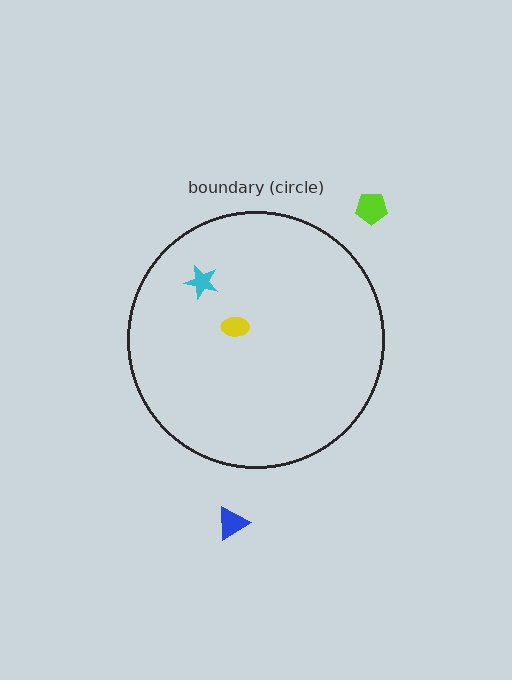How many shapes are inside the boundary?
2 inside, 2 outside.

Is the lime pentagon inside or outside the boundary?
Outside.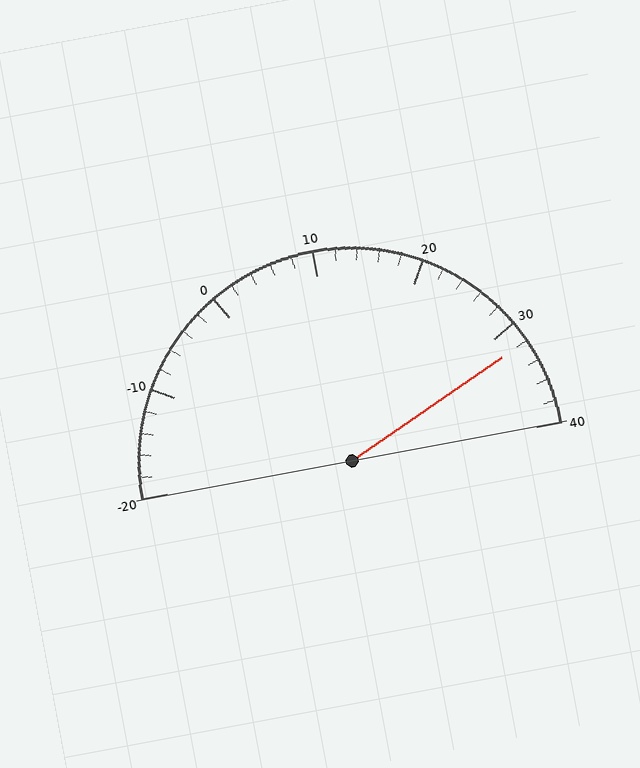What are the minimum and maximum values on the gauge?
The gauge ranges from -20 to 40.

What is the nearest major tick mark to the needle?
The nearest major tick mark is 30.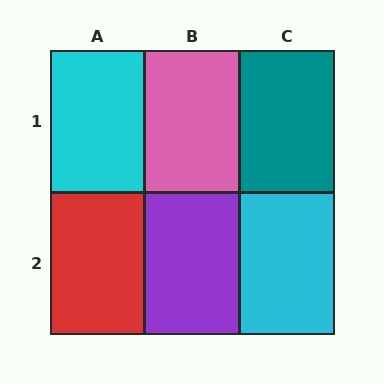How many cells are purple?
1 cell is purple.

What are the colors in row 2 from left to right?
Red, purple, cyan.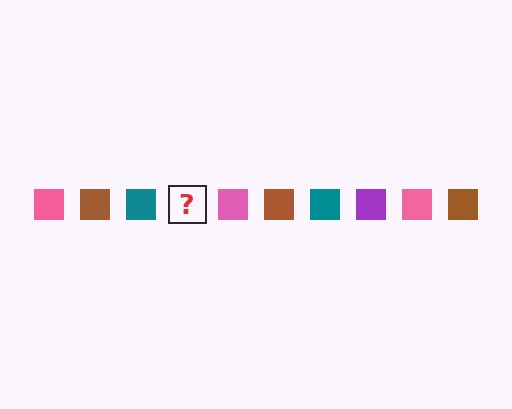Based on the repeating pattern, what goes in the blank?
The blank should be a purple square.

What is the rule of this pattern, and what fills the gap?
The rule is that the pattern cycles through pink, brown, teal, purple squares. The gap should be filled with a purple square.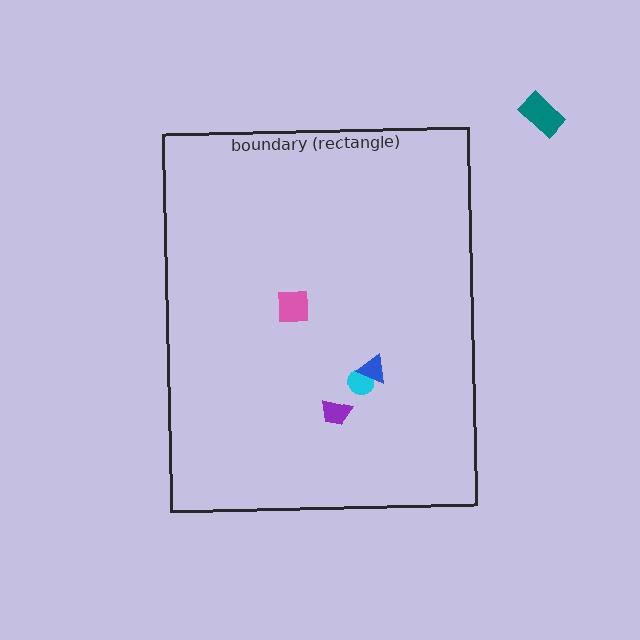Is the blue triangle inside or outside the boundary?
Inside.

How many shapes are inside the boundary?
4 inside, 1 outside.